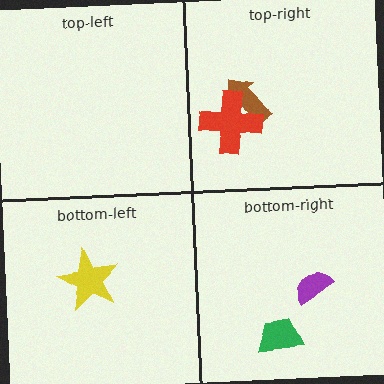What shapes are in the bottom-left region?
The yellow star.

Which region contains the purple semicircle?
The bottom-right region.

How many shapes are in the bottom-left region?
1.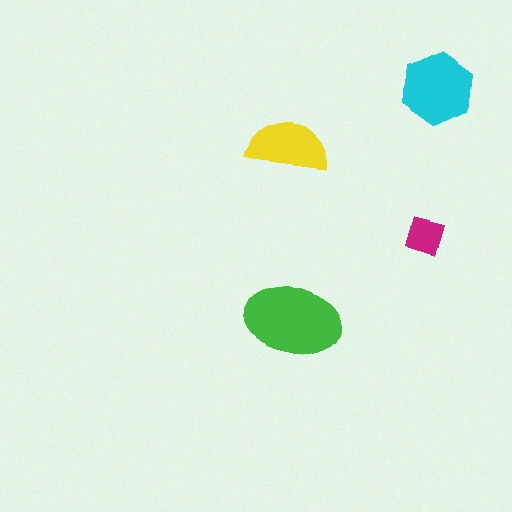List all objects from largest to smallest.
The green ellipse, the cyan hexagon, the yellow semicircle, the magenta square.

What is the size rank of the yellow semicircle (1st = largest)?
3rd.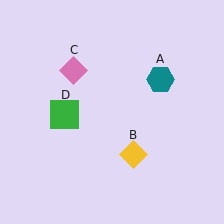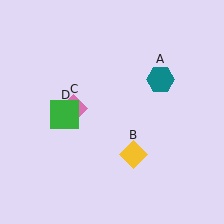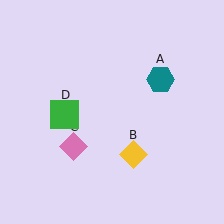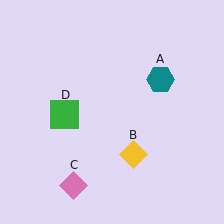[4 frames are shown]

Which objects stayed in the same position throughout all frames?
Teal hexagon (object A) and yellow diamond (object B) and green square (object D) remained stationary.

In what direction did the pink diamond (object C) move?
The pink diamond (object C) moved down.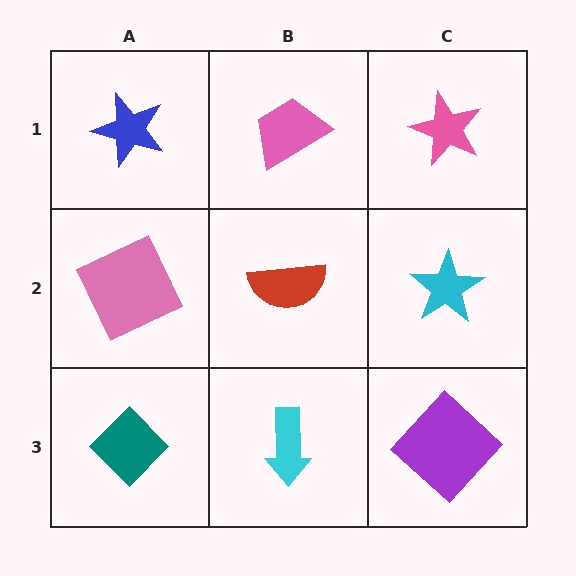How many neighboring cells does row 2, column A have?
3.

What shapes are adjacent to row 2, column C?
A pink star (row 1, column C), a purple diamond (row 3, column C), a red semicircle (row 2, column B).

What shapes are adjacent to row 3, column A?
A pink square (row 2, column A), a cyan arrow (row 3, column B).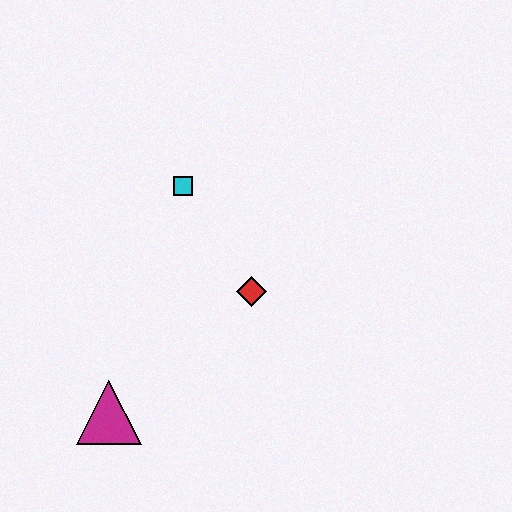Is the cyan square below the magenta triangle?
No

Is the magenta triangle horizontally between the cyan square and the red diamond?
No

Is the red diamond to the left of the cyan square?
No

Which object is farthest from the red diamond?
The magenta triangle is farthest from the red diamond.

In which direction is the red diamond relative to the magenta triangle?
The red diamond is to the right of the magenta triangle.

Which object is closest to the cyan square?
The red diamond is closest to the cyan square.